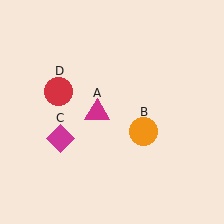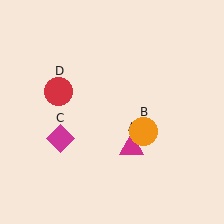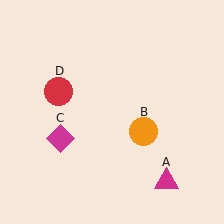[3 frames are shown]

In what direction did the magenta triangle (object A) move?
The magenta triangle (object A) moved down and to the right.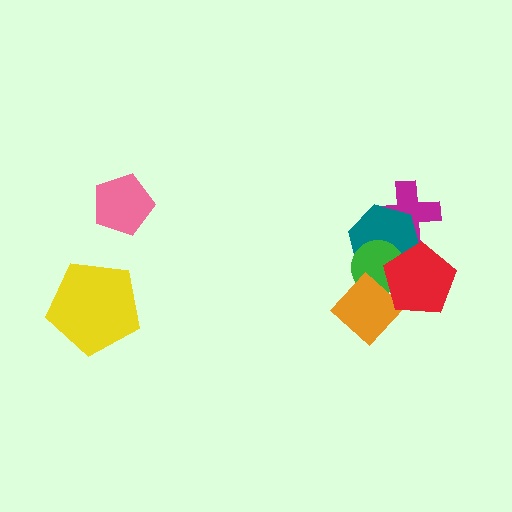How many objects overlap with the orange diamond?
2 objects overlap with the orange diamond.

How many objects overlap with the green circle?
3 objects overlap with the green circle.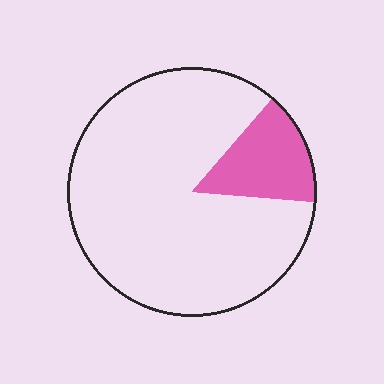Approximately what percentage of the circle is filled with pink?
Approximately 15%.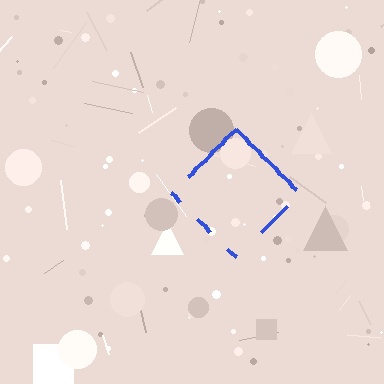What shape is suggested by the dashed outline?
The dashed outline suggests a diamond.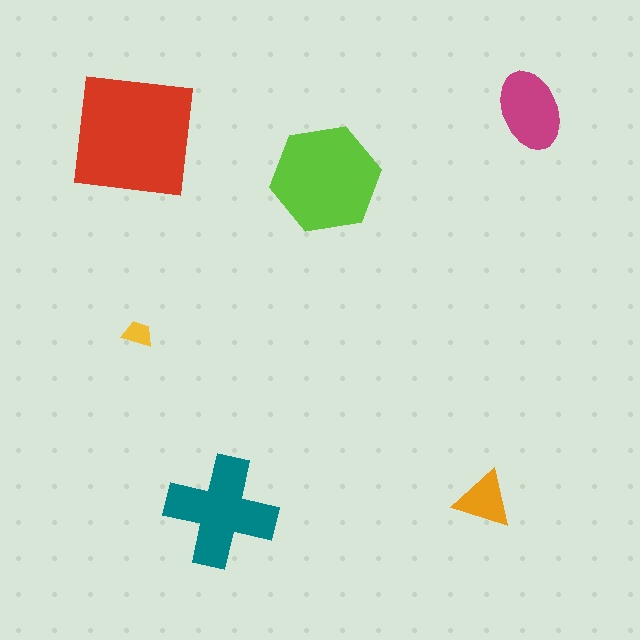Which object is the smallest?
The yellow trapezoid.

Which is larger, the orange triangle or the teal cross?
The teal cross.